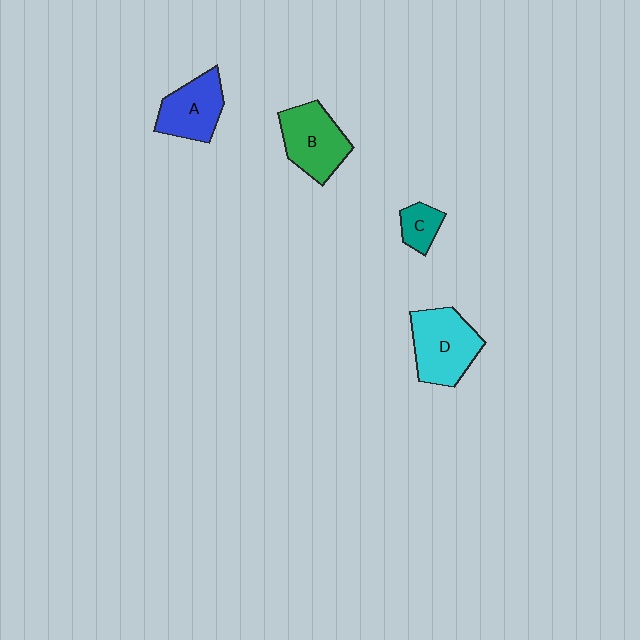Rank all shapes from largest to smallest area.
From largest to smallest: D (cyan), B (green), A (blue), C (teal).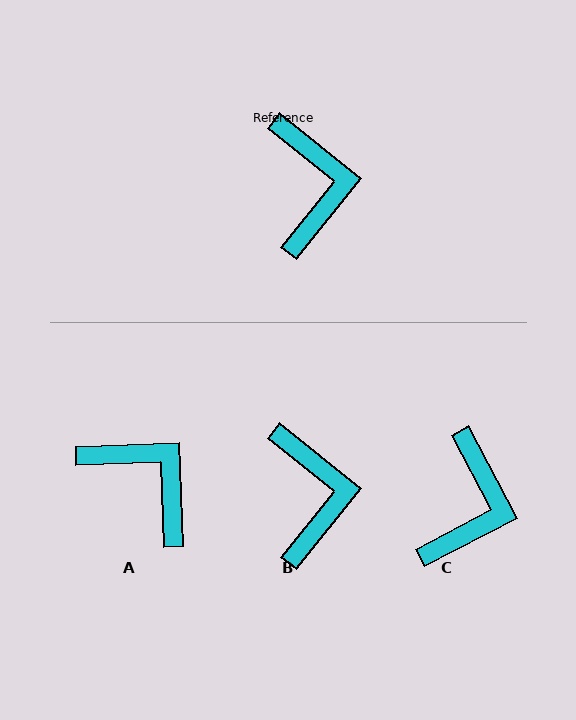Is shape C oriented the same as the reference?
No, it is off by about 24 degrees.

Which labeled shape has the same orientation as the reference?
B.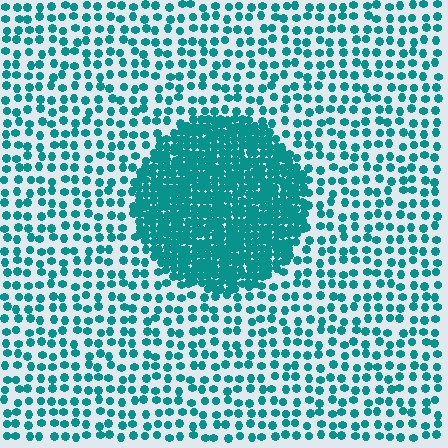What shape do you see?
I see a circle.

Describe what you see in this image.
The image contains small teal elements arranged at two different densities. A circle-shaped region is visible where the elements are more densely packed than the surrounding area.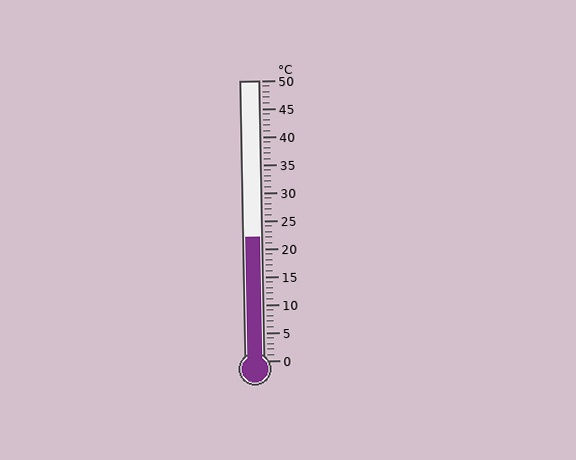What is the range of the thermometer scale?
The thermometer scale ranges from 0°C to 50°C.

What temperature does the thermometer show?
The thermometer shows approximately 22°C.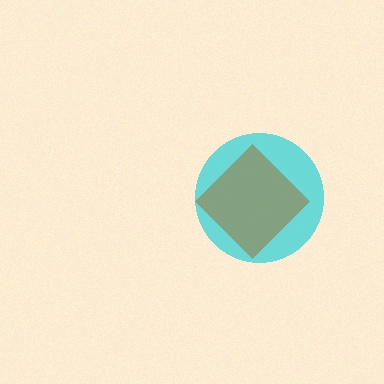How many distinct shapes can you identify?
There are 2 distinct shapes: a cyan circle, a brown diamond.